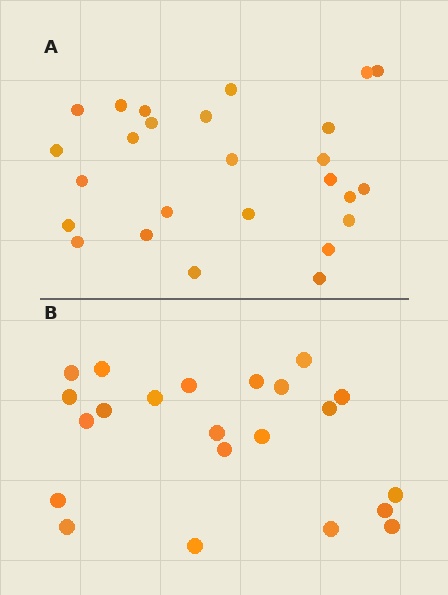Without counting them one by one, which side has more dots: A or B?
Region A (the top region) has more dots.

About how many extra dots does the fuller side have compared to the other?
Region A has about 4 more dots than region B.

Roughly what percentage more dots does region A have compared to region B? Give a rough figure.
About 20% more.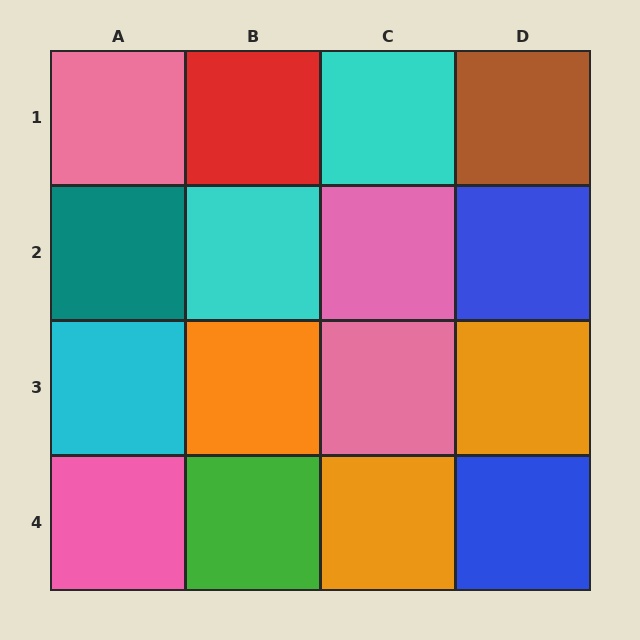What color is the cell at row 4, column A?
Pink.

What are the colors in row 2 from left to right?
Teal, cyan, pink, blue.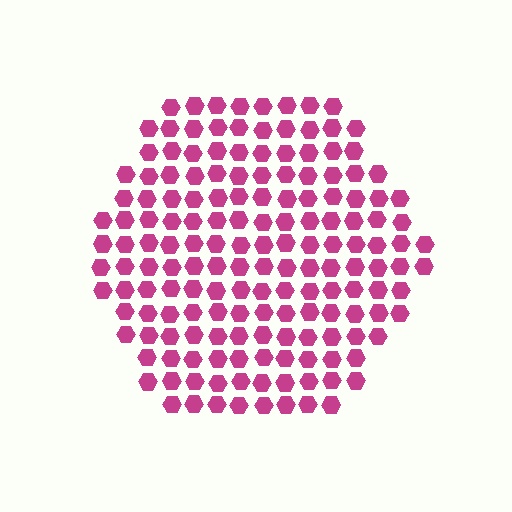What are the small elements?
The small elements are hexagons.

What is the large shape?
The large shape is a hexagon.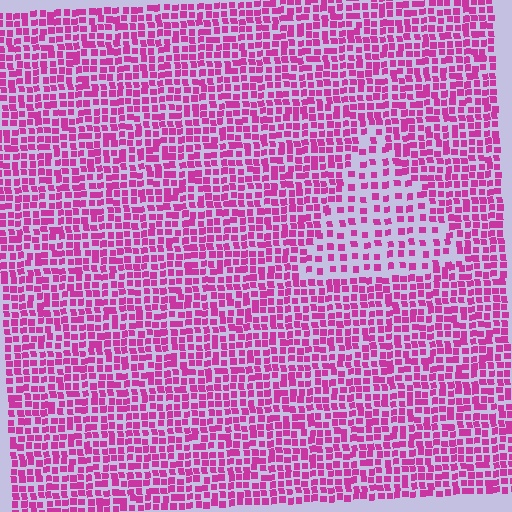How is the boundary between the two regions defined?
The boundary is defined by a change in element density (approximately 2.0x ratio). All elements are the same color, size, and shape.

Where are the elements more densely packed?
The elements are more densely packed outside the triangle boundary.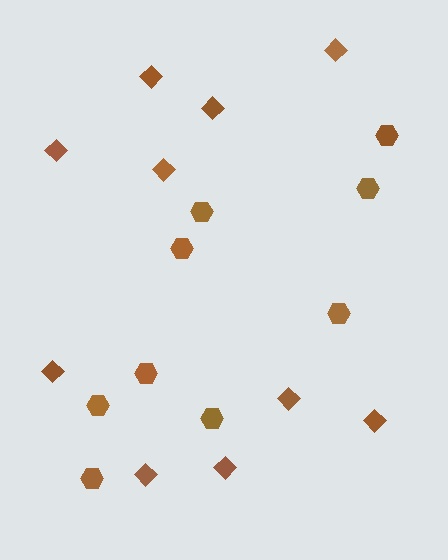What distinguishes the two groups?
There are 2 groups: one group of hexagons (9) and one group of diamonds (10).